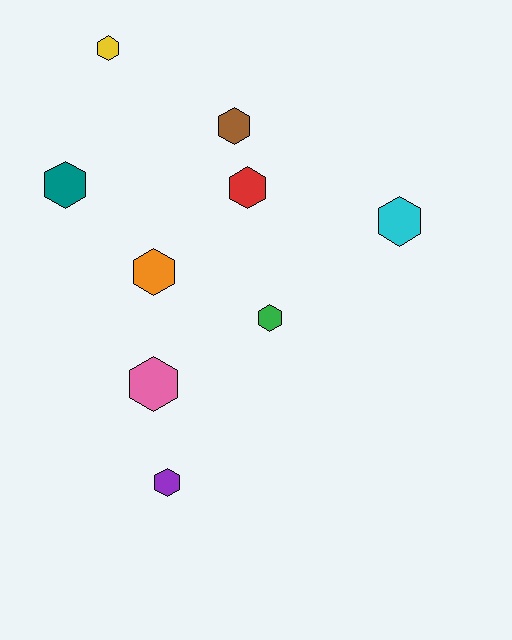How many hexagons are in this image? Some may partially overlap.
There are 9 hexagons.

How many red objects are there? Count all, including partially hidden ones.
There is 1 red object.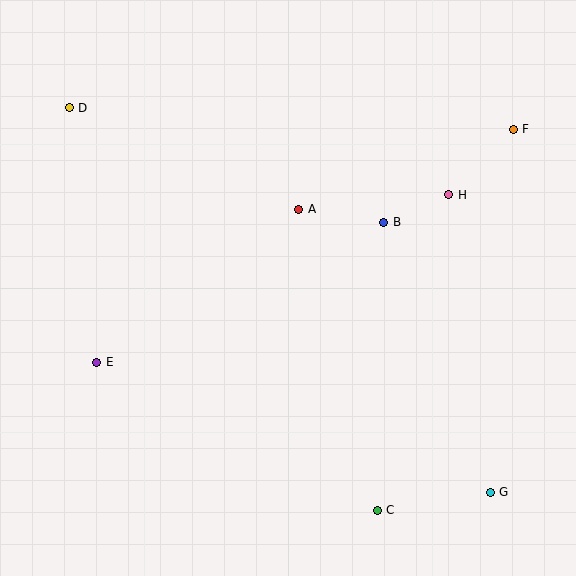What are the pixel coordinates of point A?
Point A is at (299, 209).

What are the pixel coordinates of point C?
Point C is at (377, 510).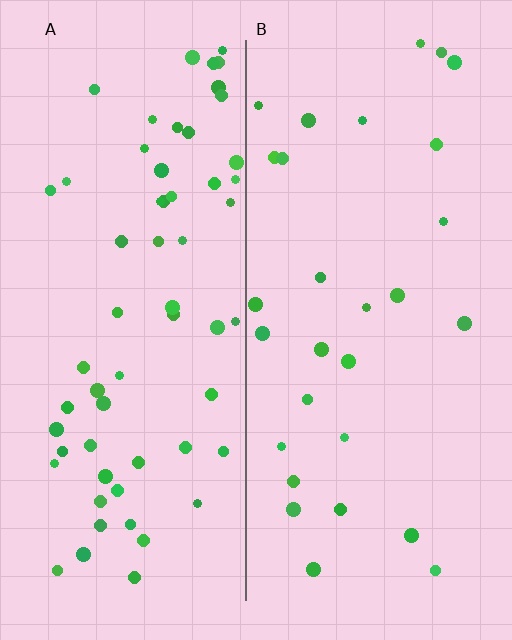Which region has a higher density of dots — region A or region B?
A (the left).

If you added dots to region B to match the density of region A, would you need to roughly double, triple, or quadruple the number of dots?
Approximately double.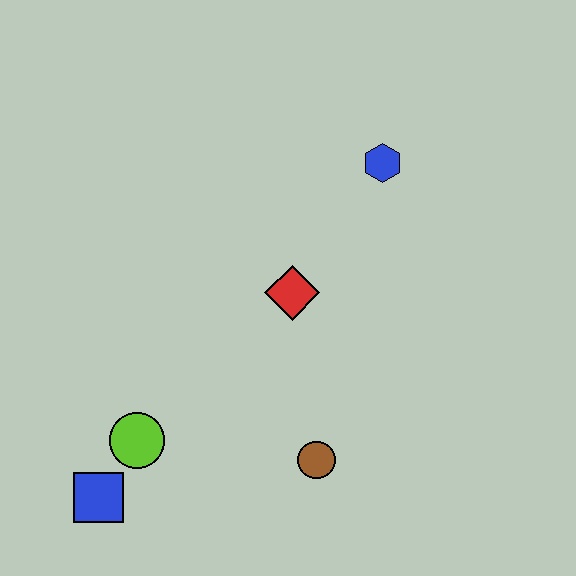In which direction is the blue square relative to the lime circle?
The blue square is below the lime circle.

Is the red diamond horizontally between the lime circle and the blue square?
No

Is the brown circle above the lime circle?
No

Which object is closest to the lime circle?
The blue square is closest to the lime circle.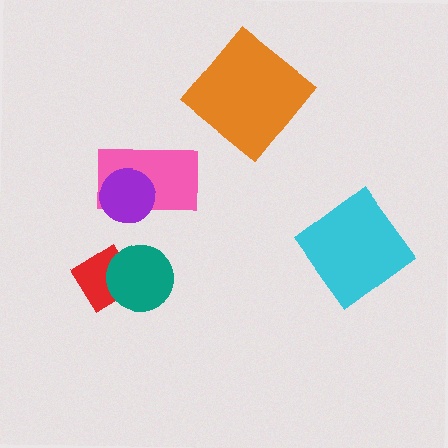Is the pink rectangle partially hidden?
Yes, it is partially covered by another shape.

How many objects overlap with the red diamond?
1 object overlaps with the red diamond.